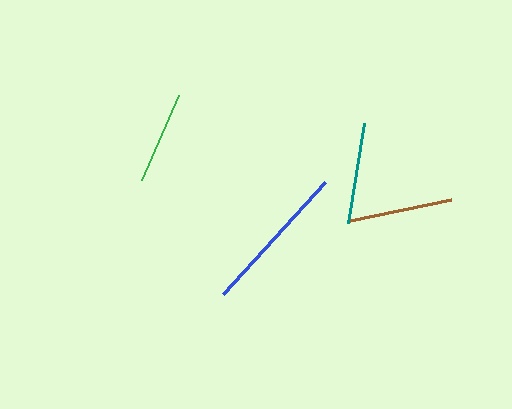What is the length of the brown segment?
The brown segment is approximately 103 pixels long.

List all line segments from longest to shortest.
From longest to shortest: blue, brown, teal, green.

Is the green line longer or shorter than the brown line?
The brown line is longer than the green line.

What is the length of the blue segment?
The blue segment is approximately 151 pixels long.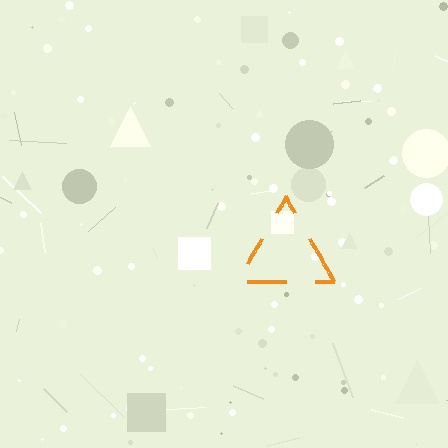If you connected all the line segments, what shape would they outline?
They would outline a triangle.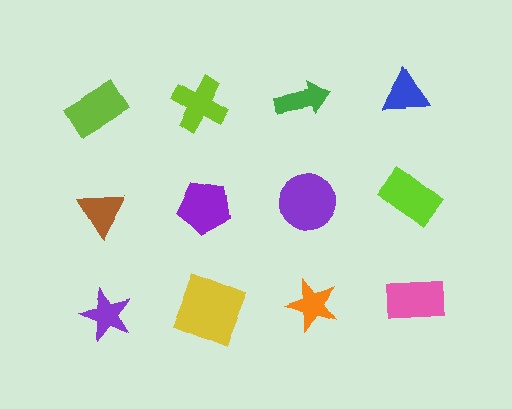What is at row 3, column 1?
A purple star.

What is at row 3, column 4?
A pink rectangle.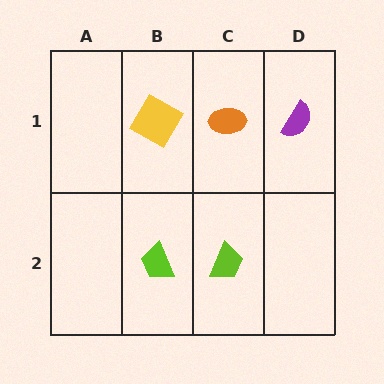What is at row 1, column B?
A yellow square.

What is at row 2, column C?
A lime trapezoid.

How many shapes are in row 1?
3 shapes.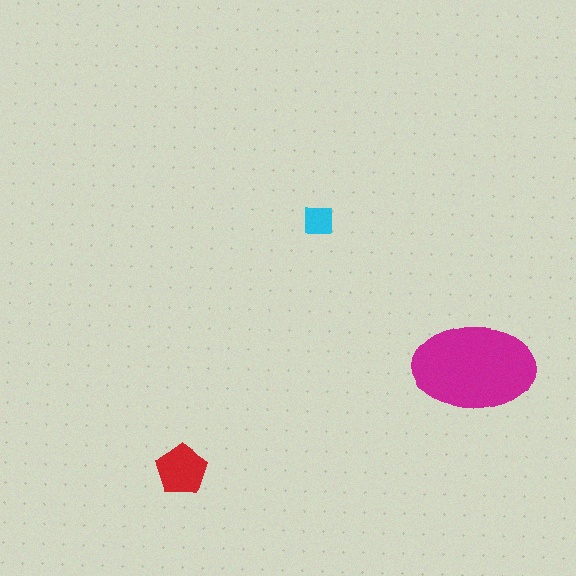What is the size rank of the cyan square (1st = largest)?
3rd.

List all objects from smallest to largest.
The cyan square, the red pentagon, the magenta ellipse.